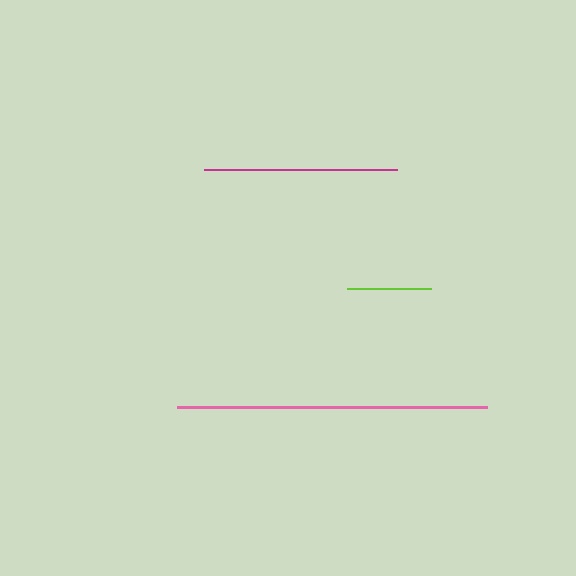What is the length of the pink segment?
The pink segment is approximately 310 pixels long.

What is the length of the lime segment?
The lime segment is approximately 84 pixels long.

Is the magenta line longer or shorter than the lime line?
The magenta line is longer than the lime line.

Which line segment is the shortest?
The lime line is the shortest at approximately 84 pixels.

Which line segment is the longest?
The pink line is the longest at approximately 310 pixels.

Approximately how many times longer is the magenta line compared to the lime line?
The magenta line is approximately 2.3 times the length of the lime line.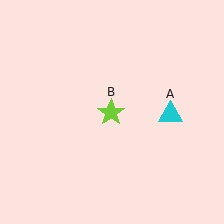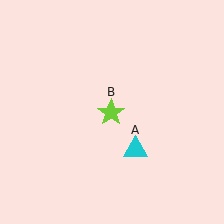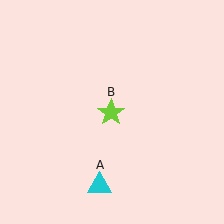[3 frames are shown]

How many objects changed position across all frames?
1 object changed position: cyan triangle (object A).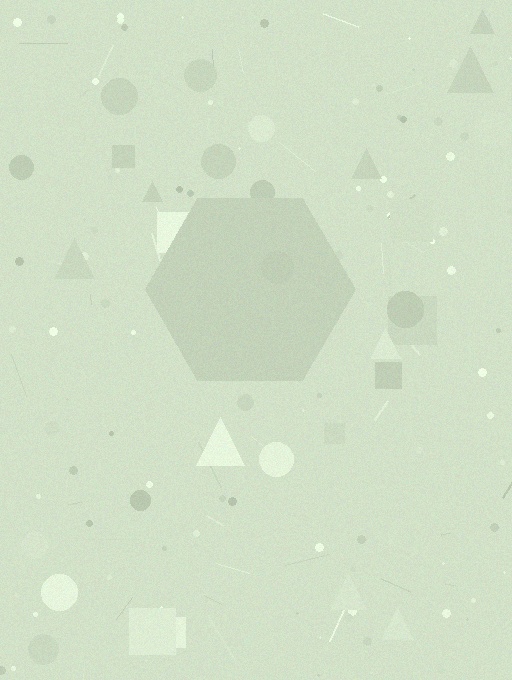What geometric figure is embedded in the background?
A hexagon is embedded in the background.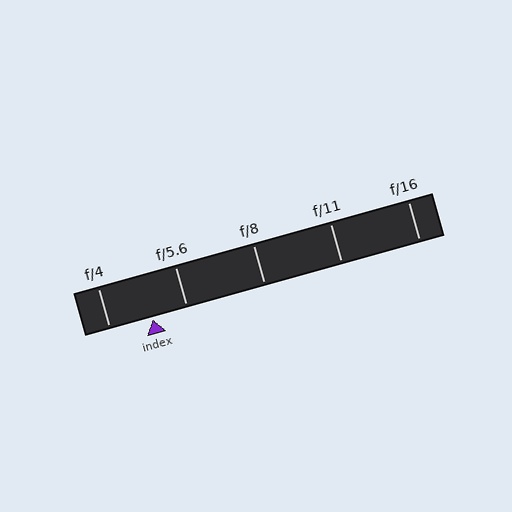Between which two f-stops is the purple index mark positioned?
The index mark is between f/4 and f/5.6.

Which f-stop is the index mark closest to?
The index mark is closest to f/5.6.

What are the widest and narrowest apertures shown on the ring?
The widest aperture shown is f/4 and the narrowest is f/16.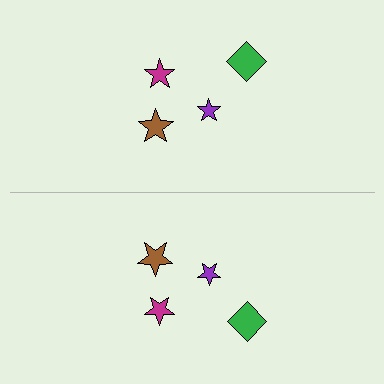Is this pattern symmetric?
Yes, this pattern has bilateral (reflection) symmetry.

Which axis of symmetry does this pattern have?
The pattern has a horizontal axis of symmetry running through the center of the image.